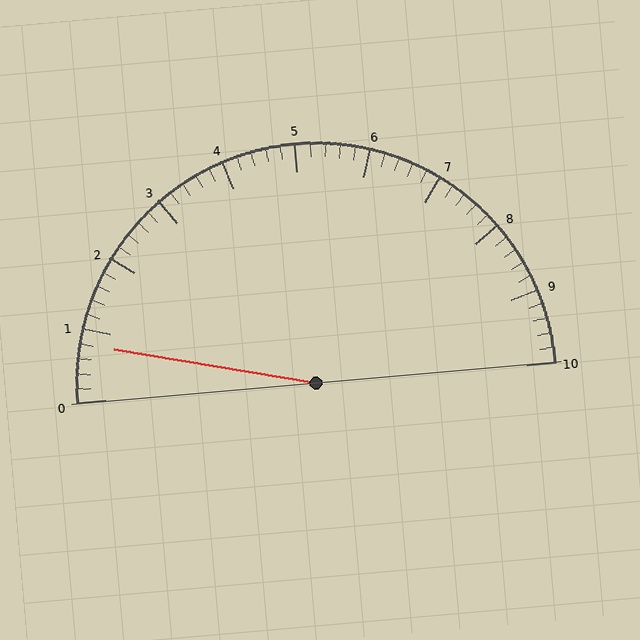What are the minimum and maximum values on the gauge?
The gauge ranges from 0 to 10.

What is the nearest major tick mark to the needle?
The nearest major tick mark is 1.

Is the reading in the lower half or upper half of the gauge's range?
The reading is in the lower half of the range (0 to 10).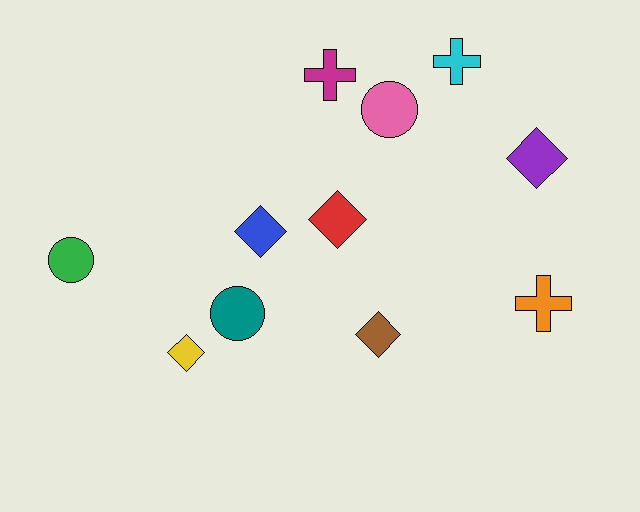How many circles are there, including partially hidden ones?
There are 3 circles.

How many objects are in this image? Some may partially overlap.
There are 11 objects.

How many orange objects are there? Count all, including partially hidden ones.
There is 1 orange object.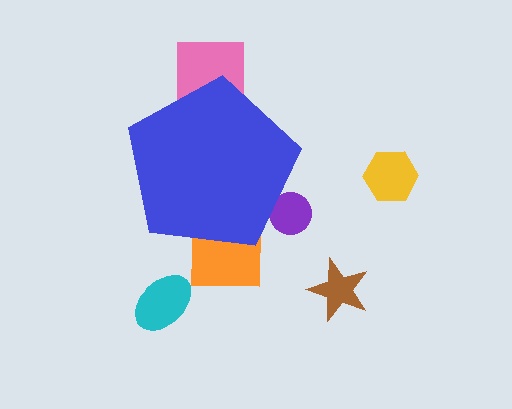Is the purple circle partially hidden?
Yes, the purple circle is partially hidden behind the blue pentagon.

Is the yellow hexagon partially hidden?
No, the yellow hexagon is fully visible.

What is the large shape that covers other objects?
A blue pentagon.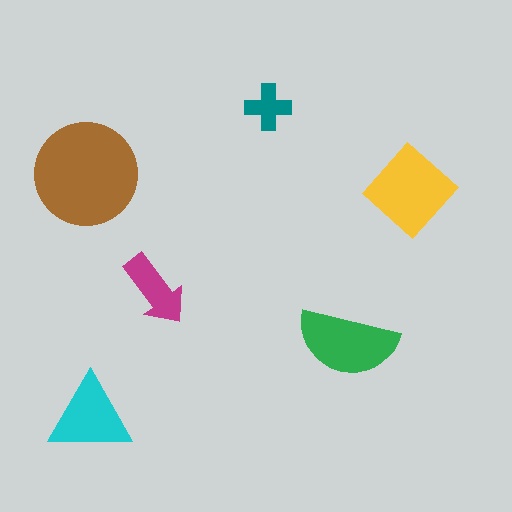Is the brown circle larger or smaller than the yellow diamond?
Larger.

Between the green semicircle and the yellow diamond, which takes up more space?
The yellow diamond.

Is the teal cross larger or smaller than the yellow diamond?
Smaller.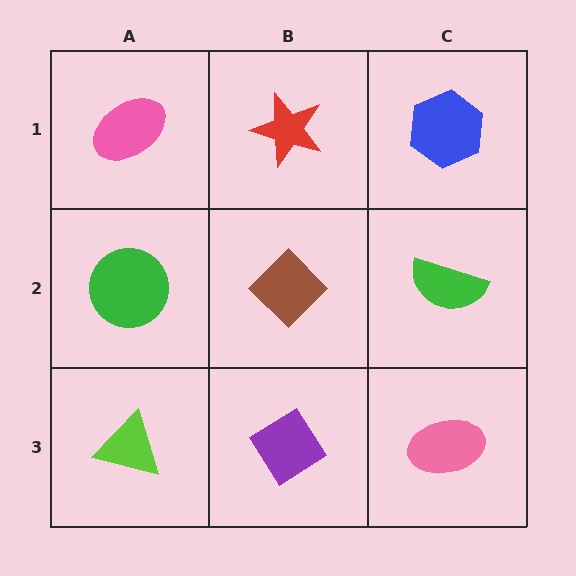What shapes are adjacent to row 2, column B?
A red star (row 1, column B), a purple diamond (row 3, column B), a green circle (row 2, column A), a green semicircle (row 2, column C).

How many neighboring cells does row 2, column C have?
3.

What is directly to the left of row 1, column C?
A red star.